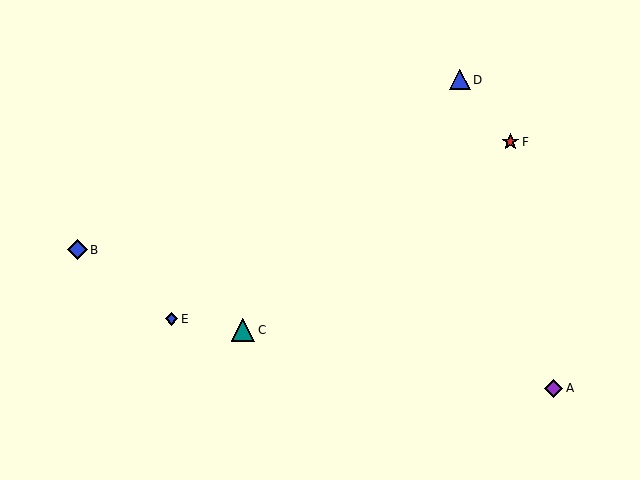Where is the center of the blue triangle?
The center of the blue triangle is at (460, 80).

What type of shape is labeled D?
Shape D is a blue triangle.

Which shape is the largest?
The teal triangle (labeled C) is the largest.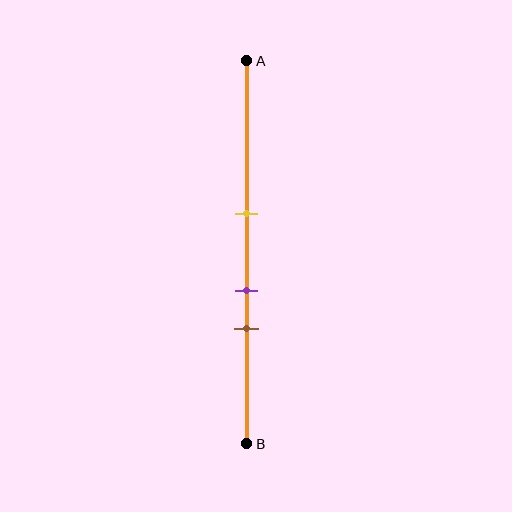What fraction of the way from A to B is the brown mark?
The brown mark is approximately 70% (0.7) of the way from A to B.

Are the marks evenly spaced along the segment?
Yes, the marks are approximately evenly spaced.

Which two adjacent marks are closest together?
The purple and brown marks are the closest adjacent pair.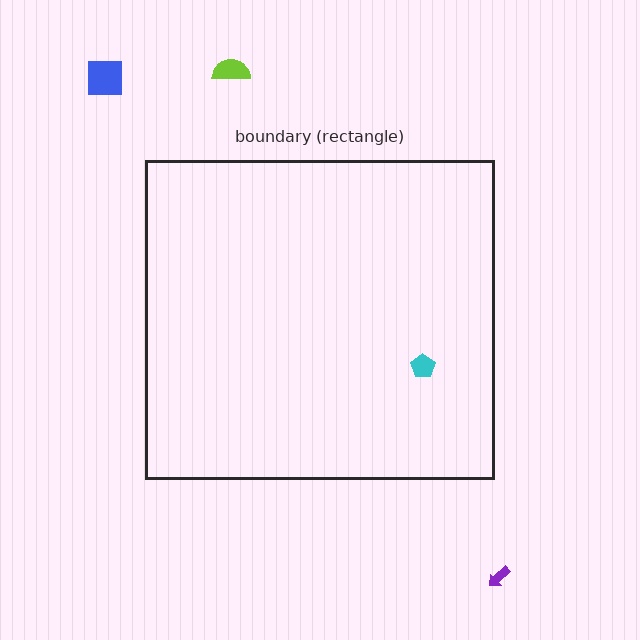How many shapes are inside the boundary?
1 inside, 3 outside.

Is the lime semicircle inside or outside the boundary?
Outside.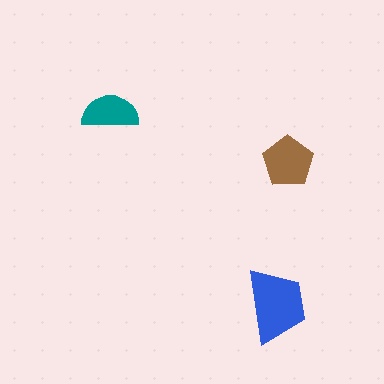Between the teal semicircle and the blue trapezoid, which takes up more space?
The blue trapezoid.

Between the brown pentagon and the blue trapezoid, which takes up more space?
The blue trapezoid.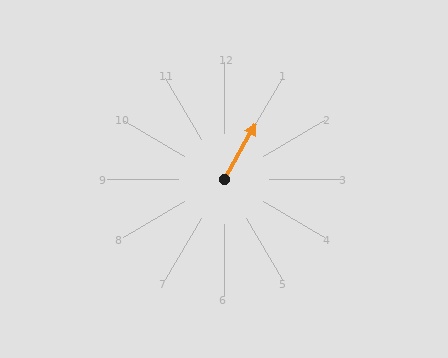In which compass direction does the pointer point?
Northeast.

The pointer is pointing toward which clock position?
Roughly 1 o'clock.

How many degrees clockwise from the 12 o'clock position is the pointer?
Approximately 30 degrees.